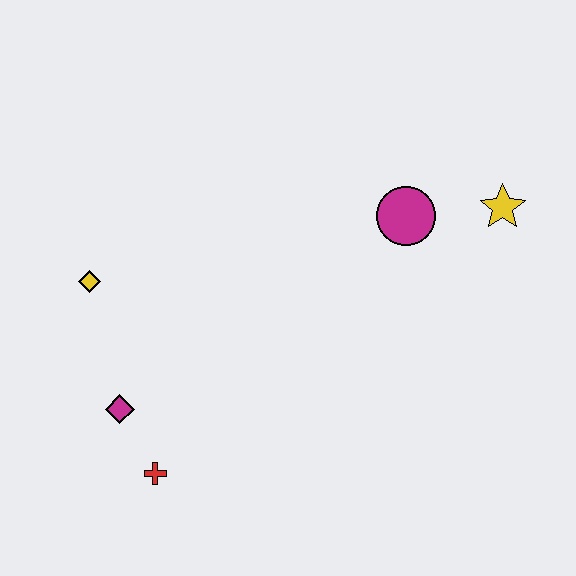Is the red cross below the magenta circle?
Yes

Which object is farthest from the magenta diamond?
The yellow star is farthest from the magenta diamond.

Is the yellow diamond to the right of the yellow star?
No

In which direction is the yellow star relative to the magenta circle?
The yellow star is to the right of the magenta circle.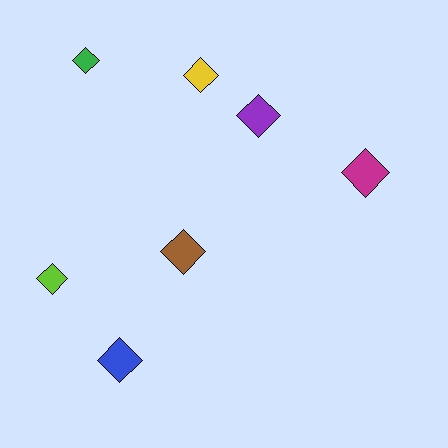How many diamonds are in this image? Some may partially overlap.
There are 7 diamonds.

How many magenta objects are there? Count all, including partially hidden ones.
There is 1 magenta object.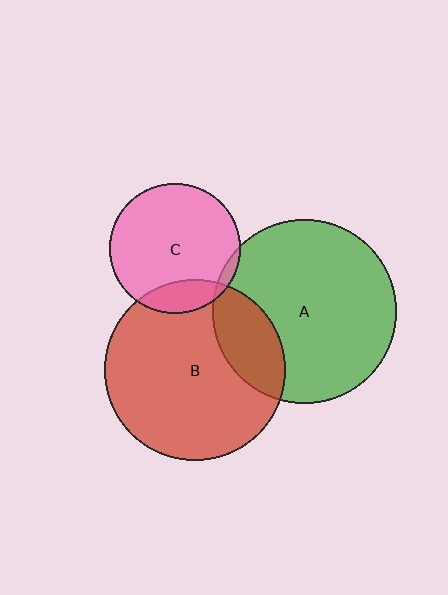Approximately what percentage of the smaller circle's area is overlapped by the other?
Approximately 5%.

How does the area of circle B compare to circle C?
Approximately 1.9 times.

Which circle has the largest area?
Circle A (green).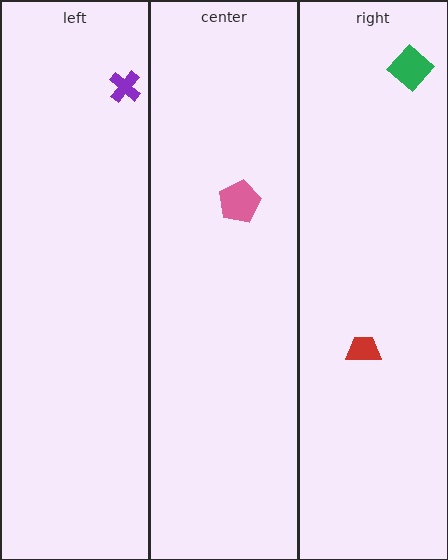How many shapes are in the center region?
1.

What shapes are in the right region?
The green diamond, the red trapezoid.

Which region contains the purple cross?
The left region.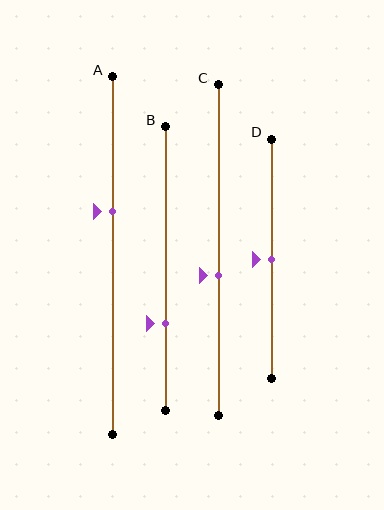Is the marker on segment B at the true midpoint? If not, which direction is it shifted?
No, the marker on segment B is shifted downward by about 19% of the segment length.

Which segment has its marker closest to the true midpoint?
Segment D has its marker closest to the true midpoint.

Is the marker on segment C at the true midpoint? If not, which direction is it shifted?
No, the marker on segment C is shifted downward by about 8% of the segment length.